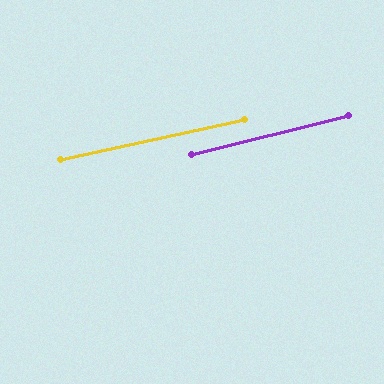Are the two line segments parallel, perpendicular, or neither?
Parallel — their directions differ by only 1.6°.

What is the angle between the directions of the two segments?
Approximately 2 degrees.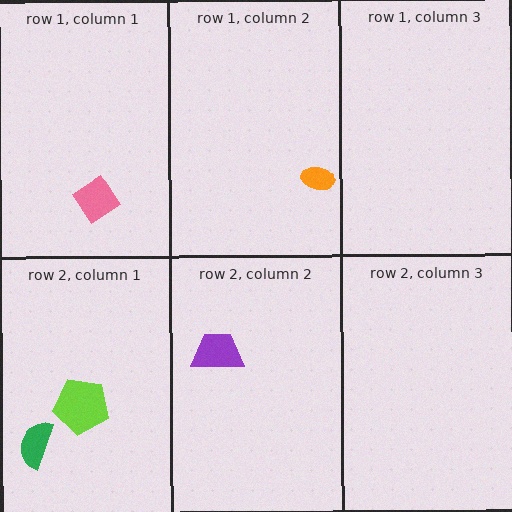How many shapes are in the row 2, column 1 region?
2.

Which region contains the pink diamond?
The row 1, column 1 region.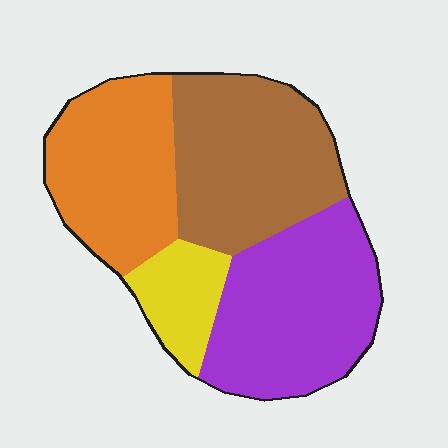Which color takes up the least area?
Yellow, at roughly 10%.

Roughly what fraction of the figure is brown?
Brown covers about 30% of the figure.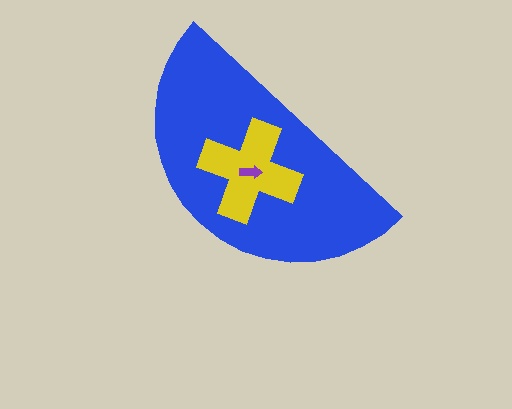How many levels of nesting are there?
3.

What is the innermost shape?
The purple arrow.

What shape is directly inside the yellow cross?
The purple arrow.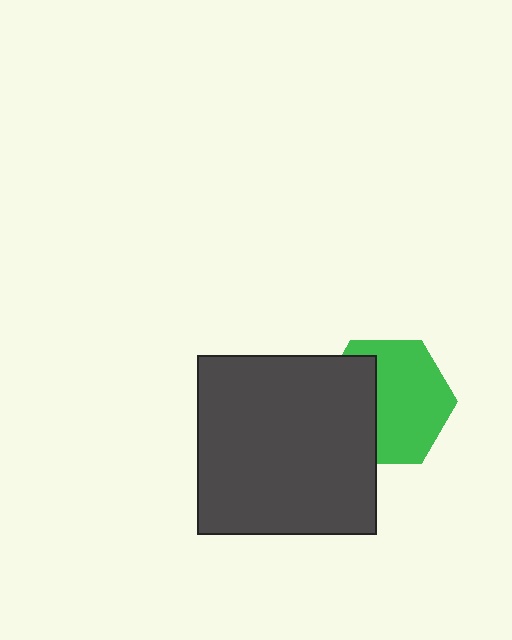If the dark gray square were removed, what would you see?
You would see the complete green hexagon.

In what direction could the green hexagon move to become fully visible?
The green hexagon could move right. That would shift it out from behind the dark gray square entirely.